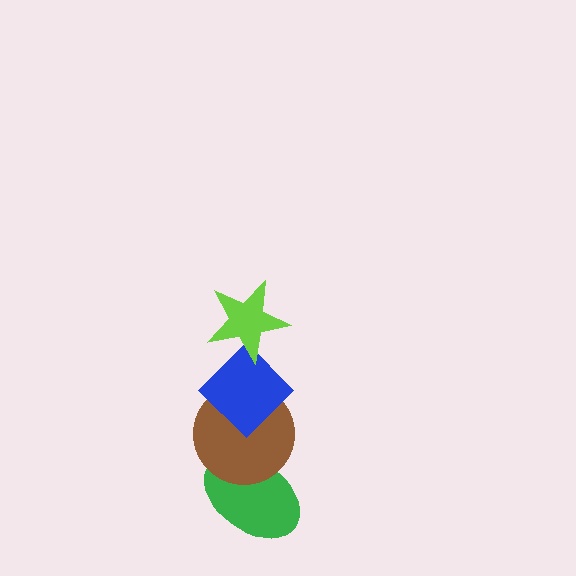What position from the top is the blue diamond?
The blue diamond is 2nd from the top.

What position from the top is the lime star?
The lime star is 1st from the top.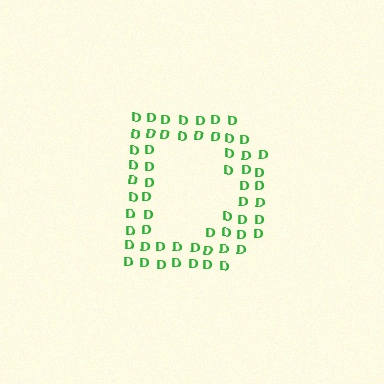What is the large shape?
The large shape is the letter D.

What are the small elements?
The small elements are letter D's.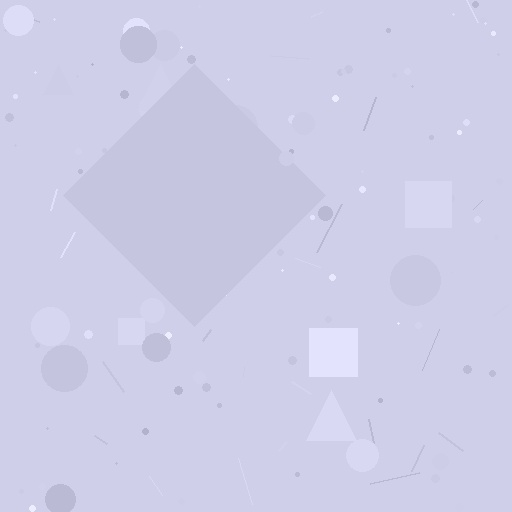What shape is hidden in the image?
A diamond is hidden in the image.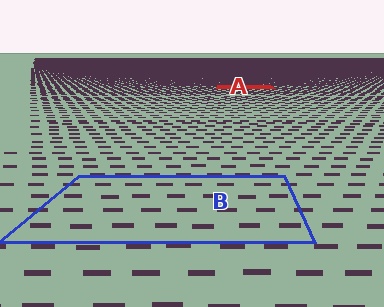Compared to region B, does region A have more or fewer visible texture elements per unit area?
Region A has more texture elements per unit area — they are packed more densely because it is farther away.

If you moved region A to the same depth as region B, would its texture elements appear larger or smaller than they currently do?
They would appear larger. At a closer depth, the same texture elements are projected at a bigger on-screen size.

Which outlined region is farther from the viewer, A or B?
Region A is farther from the viewer — the texture elements inside it appear smaller and more densely packed.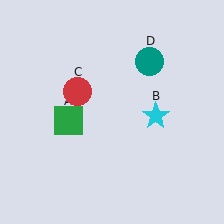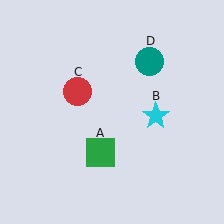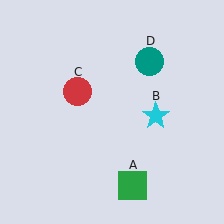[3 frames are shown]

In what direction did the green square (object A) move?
The green square (object A) moved down and to the right.